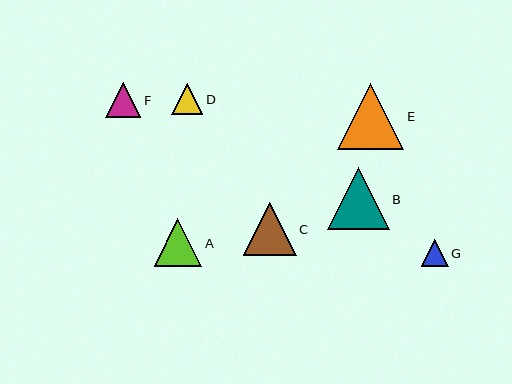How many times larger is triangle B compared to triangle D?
Triangle B is approximately 2.0 times the size of triangle D.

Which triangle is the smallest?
Triangle G is the smallest with a size of approximately 27 pixels.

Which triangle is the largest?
Triangle E is the largest with a size of approximately 66 pixels.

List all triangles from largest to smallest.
From largest to smallest: E, B, C, A, F, D, G.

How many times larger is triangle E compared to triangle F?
Triangle E is approximately 1.9 times the size of triangle F.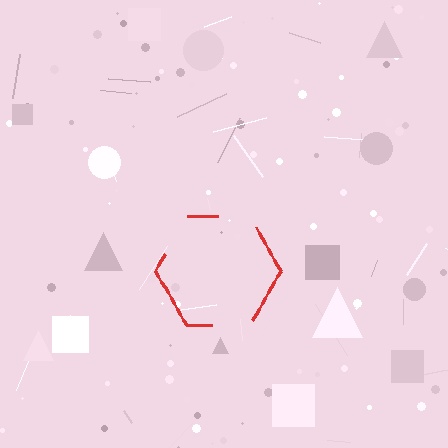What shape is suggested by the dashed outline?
The dashed outline suggests a hexagon.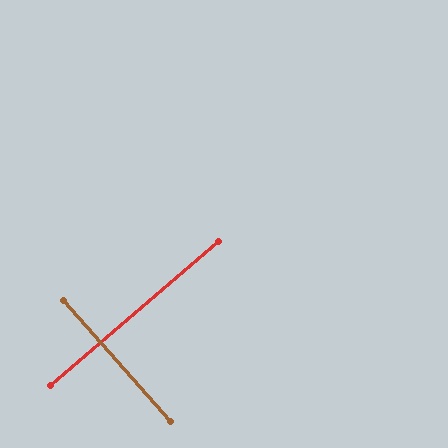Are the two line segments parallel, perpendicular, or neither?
Perpendicular — they meet at approximately 89°.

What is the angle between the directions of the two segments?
Approximately 89 degrees.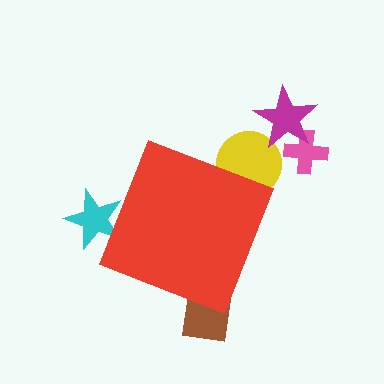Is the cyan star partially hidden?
Yes, the cyan star is partially hidden behind the red diamond.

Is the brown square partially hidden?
Yes, the brown square is partially hidden behind the red diamond.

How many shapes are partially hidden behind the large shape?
3 shapes are partially hidden.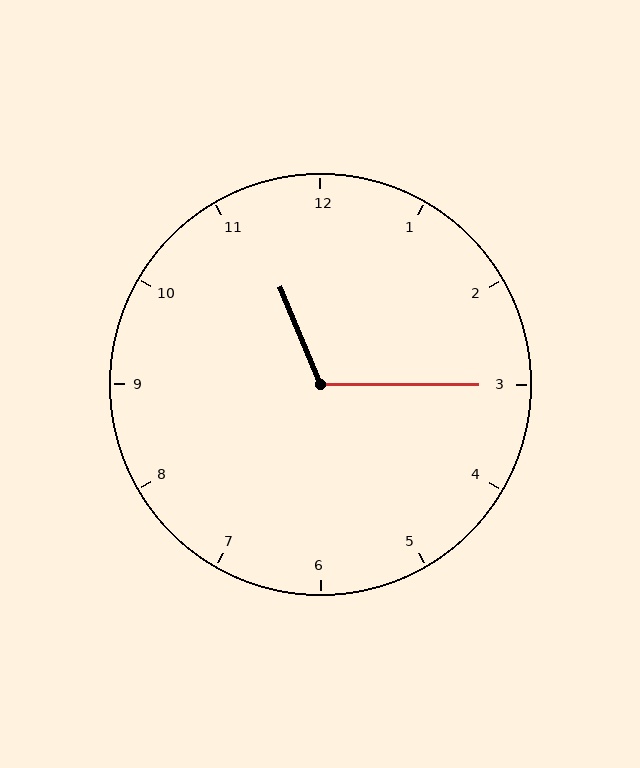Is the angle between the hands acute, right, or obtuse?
It is obtuse.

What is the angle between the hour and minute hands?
Approximately 112 degrees.